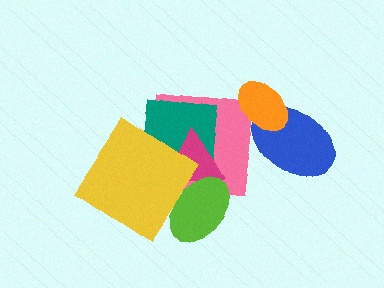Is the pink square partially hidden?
Yes, it is partially covered by another shape.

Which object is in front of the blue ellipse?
The orange ellipse is in front of the blue ellipse.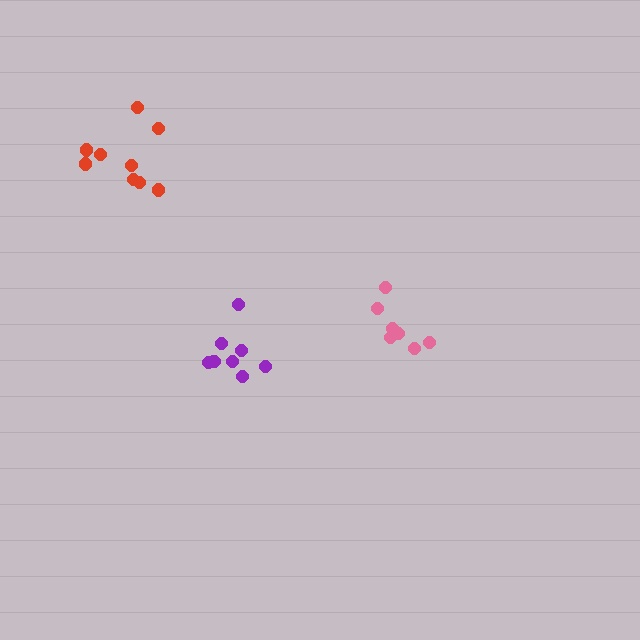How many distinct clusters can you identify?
There are 3 distinct clusters.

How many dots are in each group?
Group 1: 8 dots, Group 2: 7 dots, Group 3: 9 dots (24 total).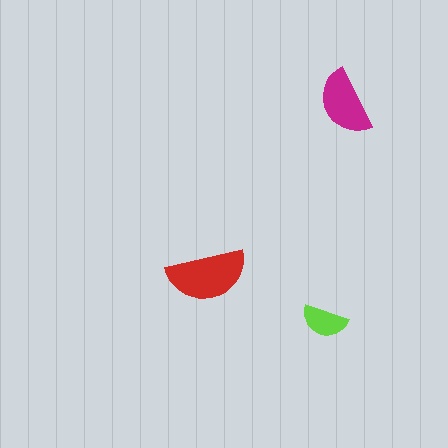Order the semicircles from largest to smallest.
the red one, the magenta one, the lime one.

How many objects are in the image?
There are 3 objects in the image.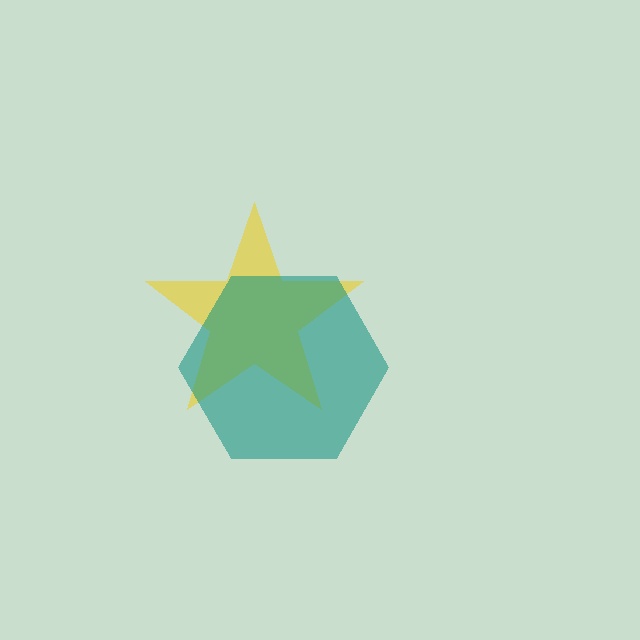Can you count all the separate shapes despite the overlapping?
Yes, there are 2 separate shapes.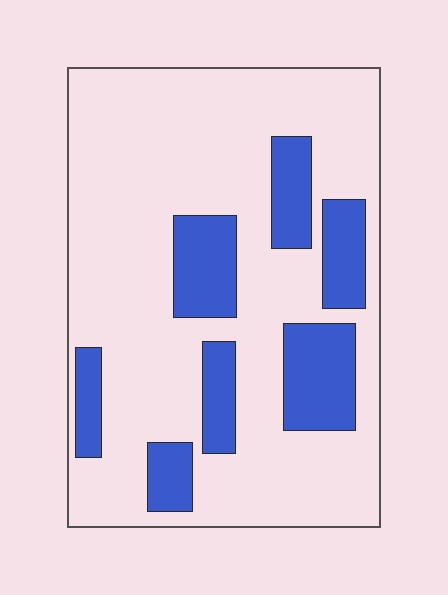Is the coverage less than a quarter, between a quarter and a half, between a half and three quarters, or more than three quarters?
Less than a quarter.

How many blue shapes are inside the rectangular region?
7.